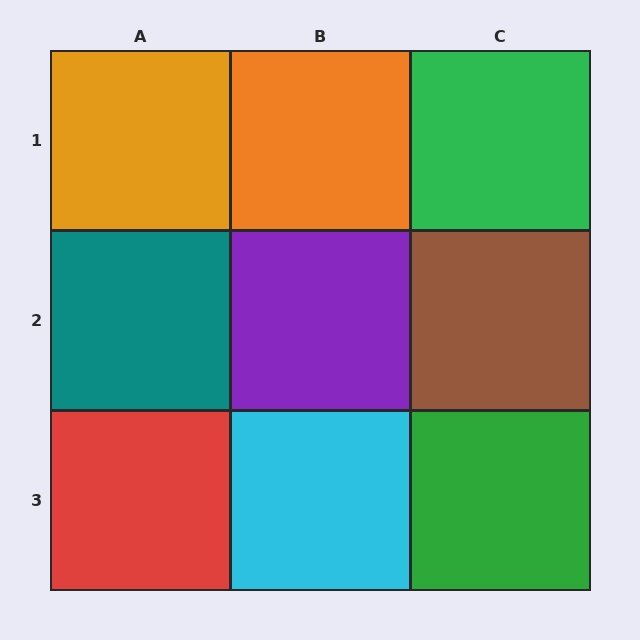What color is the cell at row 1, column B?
Orange.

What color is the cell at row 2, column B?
Purple.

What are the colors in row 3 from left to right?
Red, cyan, green.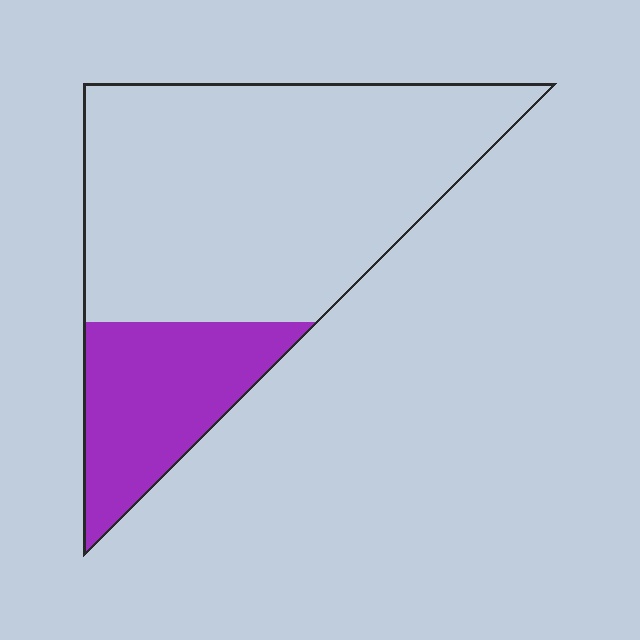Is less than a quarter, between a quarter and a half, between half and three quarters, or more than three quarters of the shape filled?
Less than a quarter.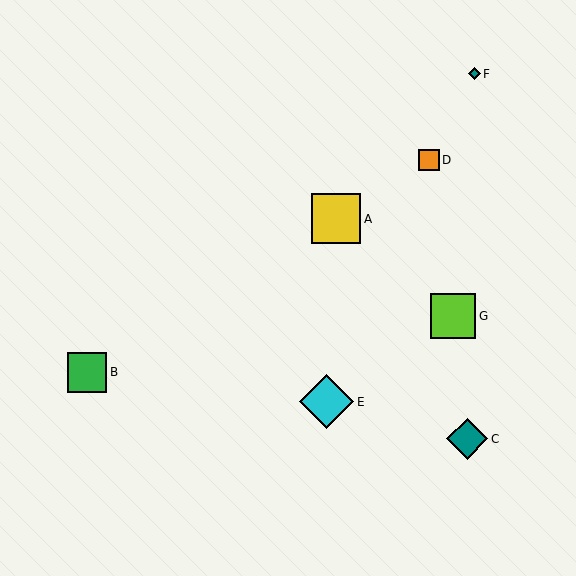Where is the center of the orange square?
The center of the orange square is at (429, 160).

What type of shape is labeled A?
Shape A is a yellow square.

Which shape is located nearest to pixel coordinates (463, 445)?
The teal diamond (labeled C) at (467, 439) is nearest to that location.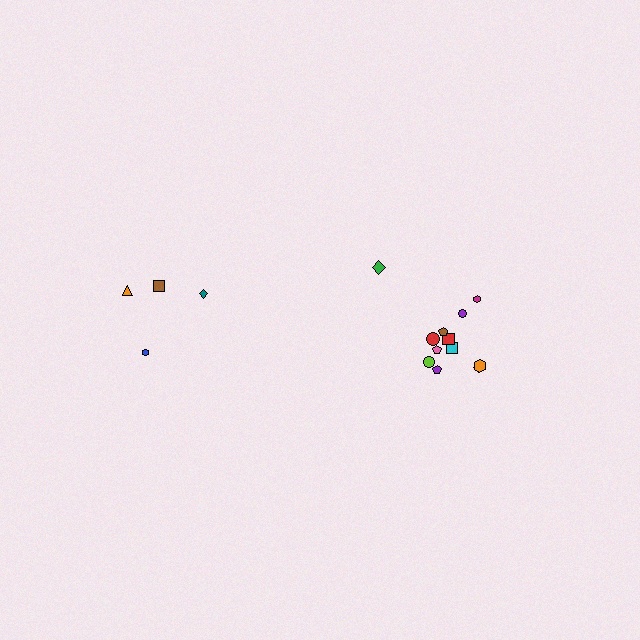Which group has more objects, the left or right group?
The right group.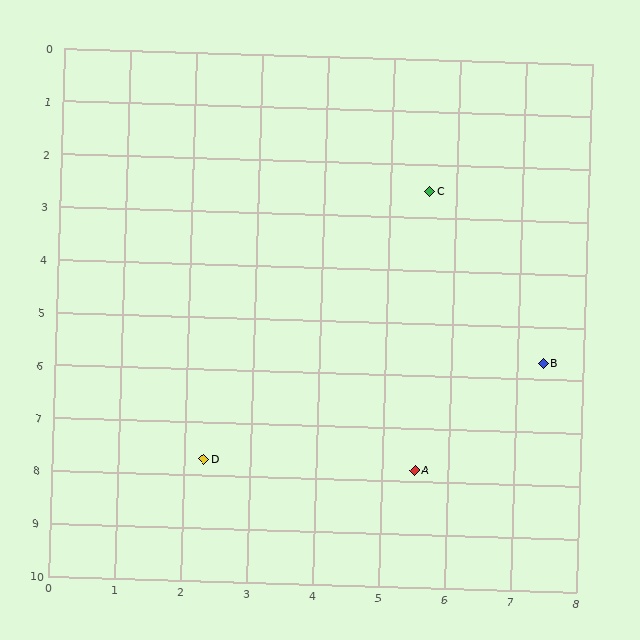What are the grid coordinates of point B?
Point B is at approximately (7.4, 5.7).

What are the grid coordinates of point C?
Point C is at approximately (5.6, 2.5).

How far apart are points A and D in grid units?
Points A and D are about 3.2 grid units apart.